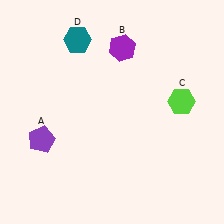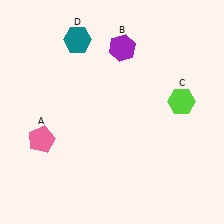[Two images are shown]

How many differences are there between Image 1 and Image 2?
There is 1 difference between the two images.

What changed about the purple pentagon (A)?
In Image 1, A is purple. In Image 2, it changed to pink.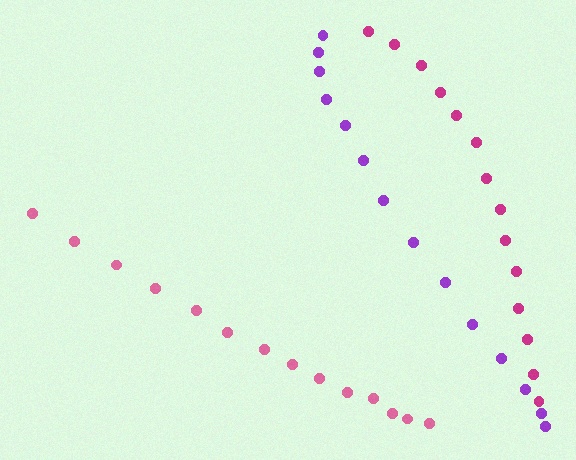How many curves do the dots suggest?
There are 3 distinct paths.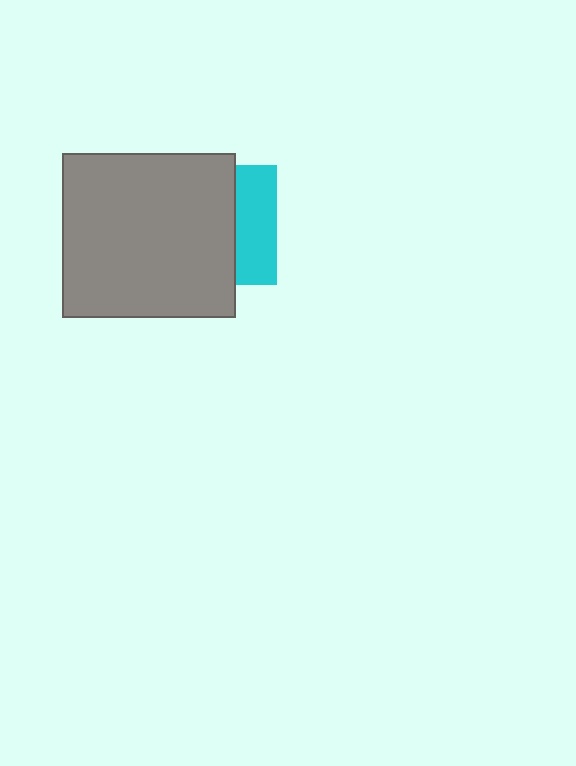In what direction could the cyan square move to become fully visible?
The cyan square could move right. That would shift it out from behind the gray rectangle entirely.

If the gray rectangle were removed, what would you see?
You would see the complete cyan square.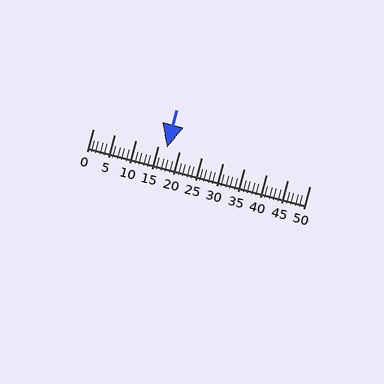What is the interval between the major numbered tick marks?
The major tick marks are spaced 5 units apart.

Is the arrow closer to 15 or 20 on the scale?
The arrow is closer to 15.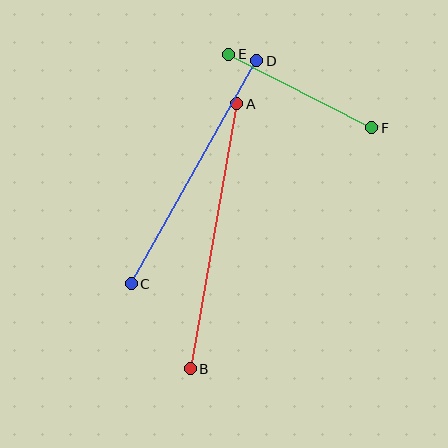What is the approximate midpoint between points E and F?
The midpoint is at approximately (300, 91) pixels.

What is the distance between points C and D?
The distance is approximately 256 pixels.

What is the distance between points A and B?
The distance is approximately 269 pixels.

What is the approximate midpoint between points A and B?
The midpoint is at approximately (214, 236) pixels.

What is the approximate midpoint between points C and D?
The midpoint is at approximately (194, 172) pixels.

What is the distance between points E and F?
The distance is approximately 161 pixels.